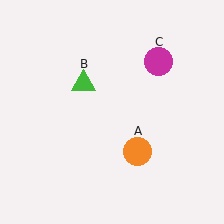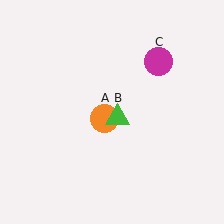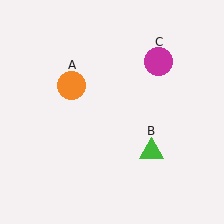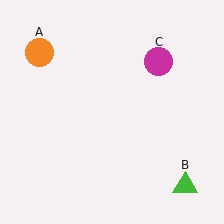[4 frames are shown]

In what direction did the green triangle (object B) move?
The green triangle (object B) moved down and to the right.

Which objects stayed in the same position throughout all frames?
Magenta circle (object C) remained stationary.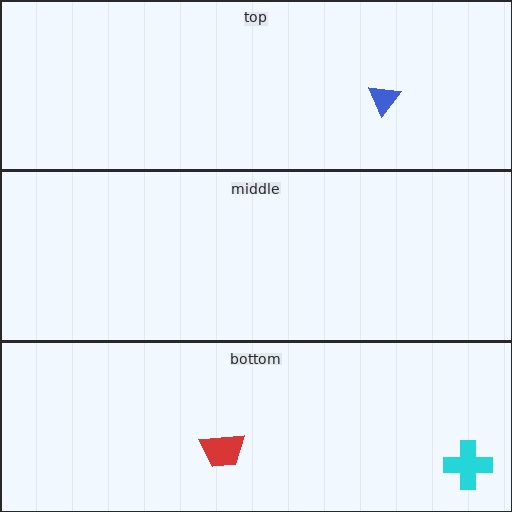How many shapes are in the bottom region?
2.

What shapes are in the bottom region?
The red trapezoid, the cyan cross.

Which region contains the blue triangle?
The top region.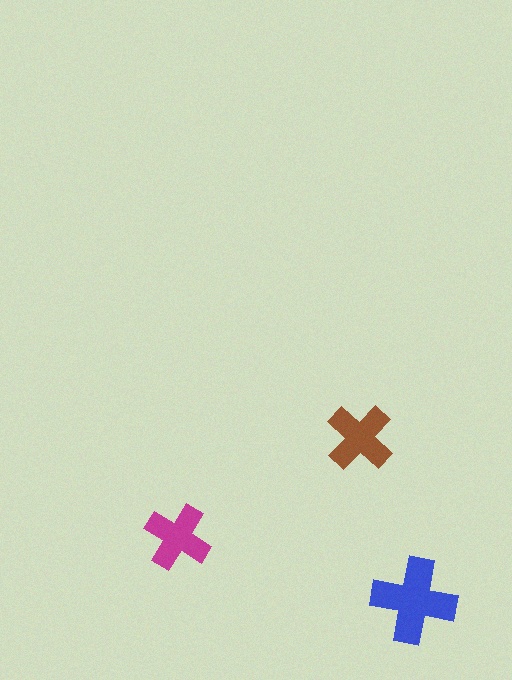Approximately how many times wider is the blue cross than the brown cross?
About 1.5 times wider.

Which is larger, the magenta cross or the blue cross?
The blue one.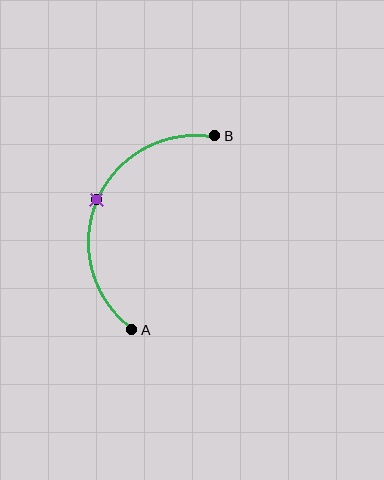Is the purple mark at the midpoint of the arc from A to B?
Yes. The purple mark lies on the arc at equal arc-length from both A and B — it is the arc midpoint.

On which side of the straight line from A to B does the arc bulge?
The arc bulges to the left of the straight line connecting A and B.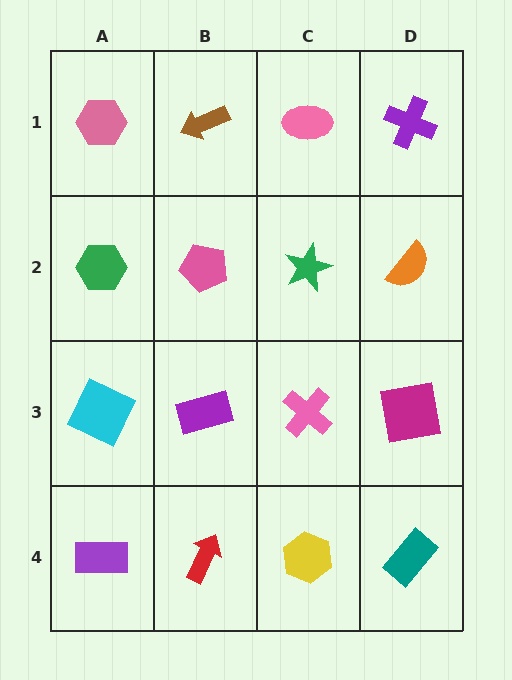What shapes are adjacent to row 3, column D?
An orange semicircle (row 2, column D), a teal rectangle (row 4, column D), a pink cross (row 3, column C).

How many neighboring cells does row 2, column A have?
3.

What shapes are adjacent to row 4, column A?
A cyan square (row 3, column A), a red arrow (row 4, column B).